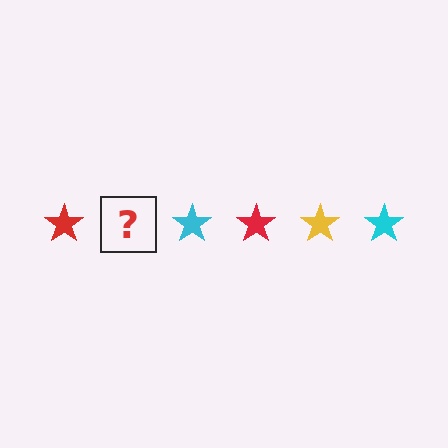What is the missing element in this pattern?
The missing element is a yellow star.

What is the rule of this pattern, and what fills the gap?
The rule is that the pattern cycles through red, yellow, cyan stars. The gap should be filled with a yellow star.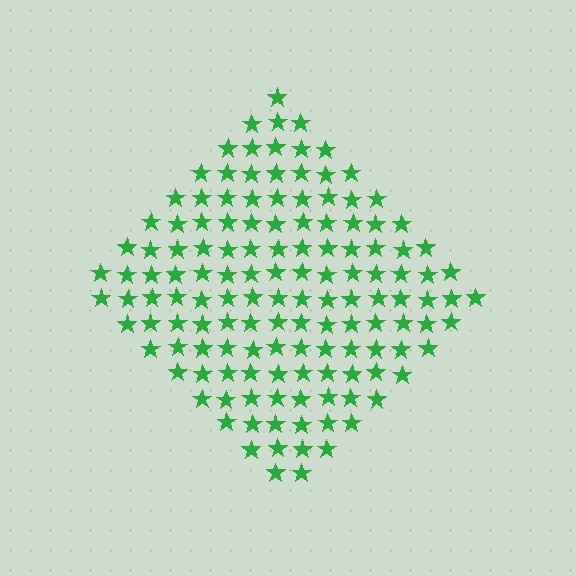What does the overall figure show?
The overall figure shows a diamond.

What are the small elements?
The small elements are stars.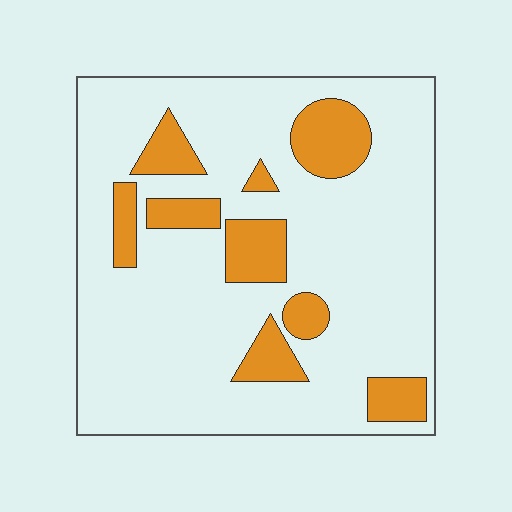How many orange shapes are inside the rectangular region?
9.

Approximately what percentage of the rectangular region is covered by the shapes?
Approximately 20%.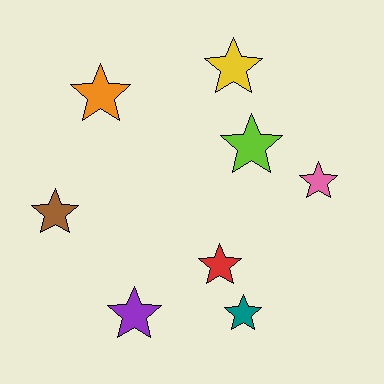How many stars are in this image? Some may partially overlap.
There are 8 stars.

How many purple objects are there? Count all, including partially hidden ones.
There is 1 purple object.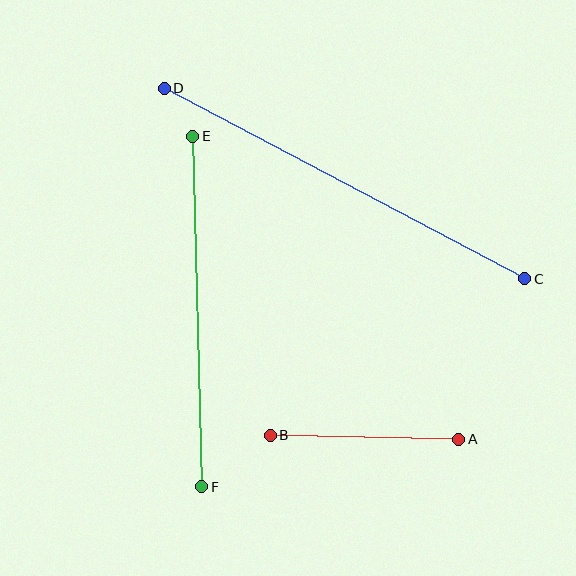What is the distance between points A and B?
The distance is approximately 189 pixels.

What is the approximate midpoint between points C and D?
The midpoint is at approximately (344, 183) pixels.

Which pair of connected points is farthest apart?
Points C and D are farthest apart.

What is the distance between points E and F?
The distance is approximately 351 pixels.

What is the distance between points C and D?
The distance is approximately 407 pixels.